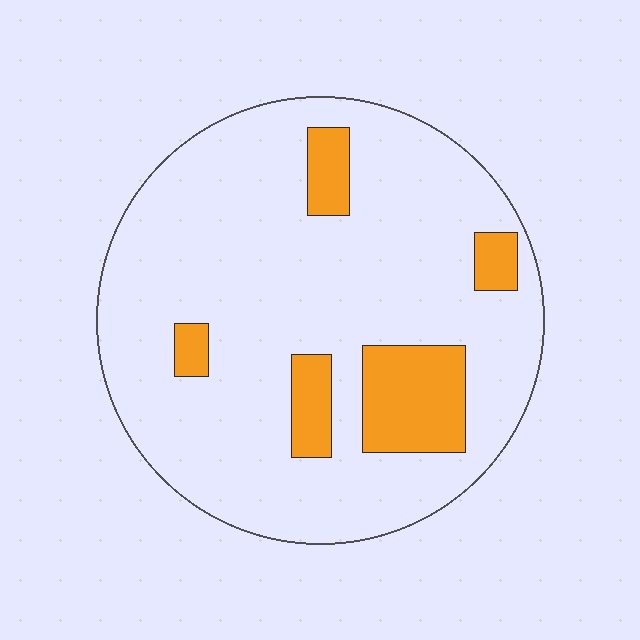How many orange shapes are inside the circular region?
5.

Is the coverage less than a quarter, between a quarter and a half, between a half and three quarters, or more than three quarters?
Less than a quarter.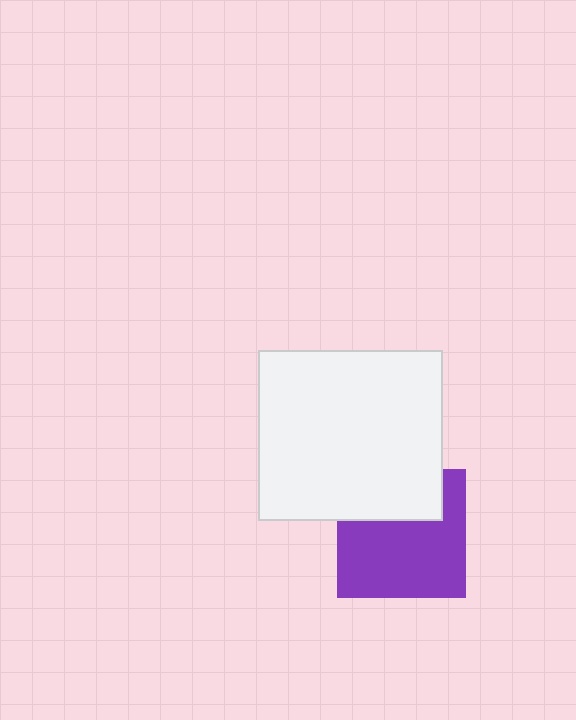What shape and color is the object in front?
The object in front is a white rectangle.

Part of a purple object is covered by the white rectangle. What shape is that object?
It is a square.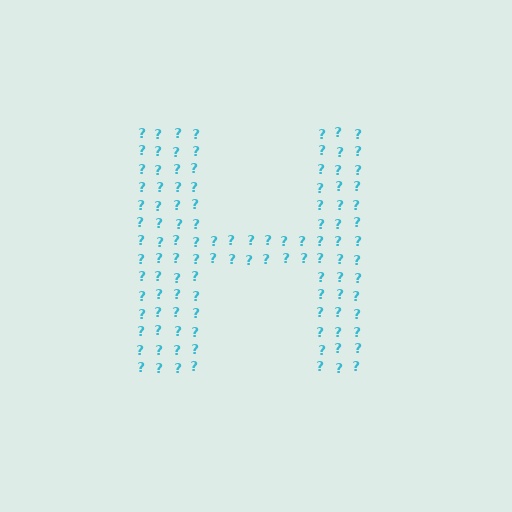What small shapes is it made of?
It is made of small question marks.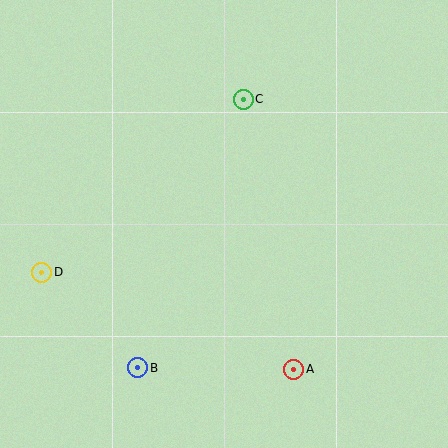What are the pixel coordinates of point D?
Point D is at (42, 272).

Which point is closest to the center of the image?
Point C at (243, 99) is closest to the center.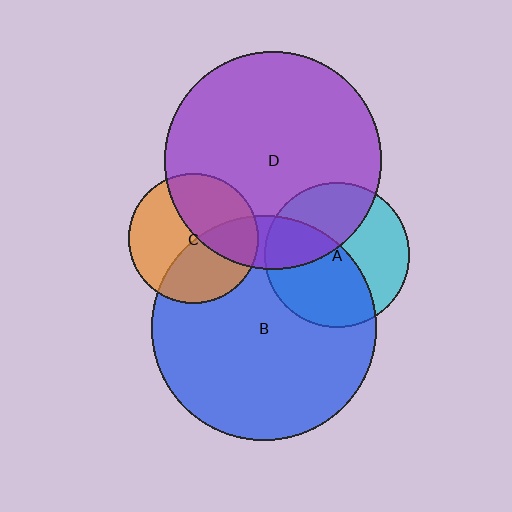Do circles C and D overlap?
Yes.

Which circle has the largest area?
Circle B (blue).